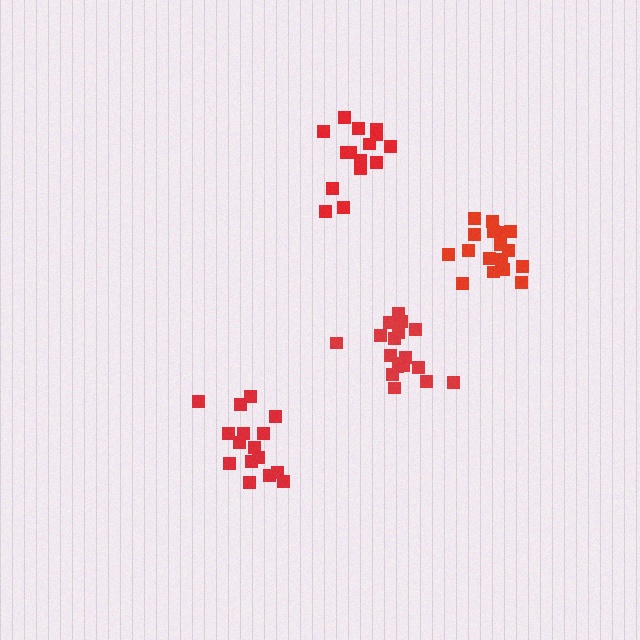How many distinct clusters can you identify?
There are 4 distinct clusters.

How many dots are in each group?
Group 1: 17 dots, Group 2: 18 dots, Group 3: 15 dots, Group 4: 16 dots (66 total).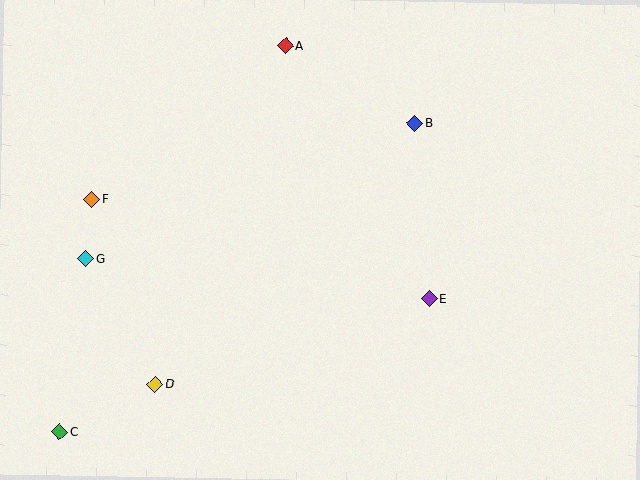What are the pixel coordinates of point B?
Point B is at (415, 123).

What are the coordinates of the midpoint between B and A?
The midpoint between B and A is at (350, 84).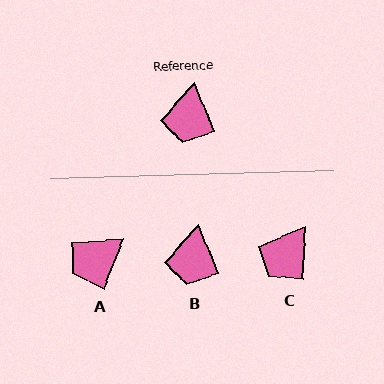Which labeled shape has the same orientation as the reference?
B.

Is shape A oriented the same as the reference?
No, it is off by about 43 degrees.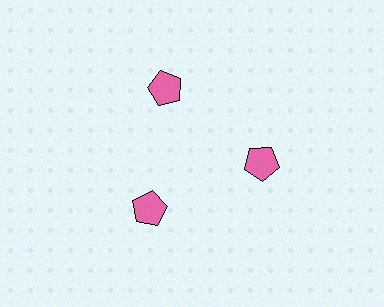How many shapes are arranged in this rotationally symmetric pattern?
There are 3 shapes, arranged in 3 groups of 1.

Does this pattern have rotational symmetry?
Yes, this pattern has 3-fold rotational symmetry. It looks the same after rotating 120 degrees around the center.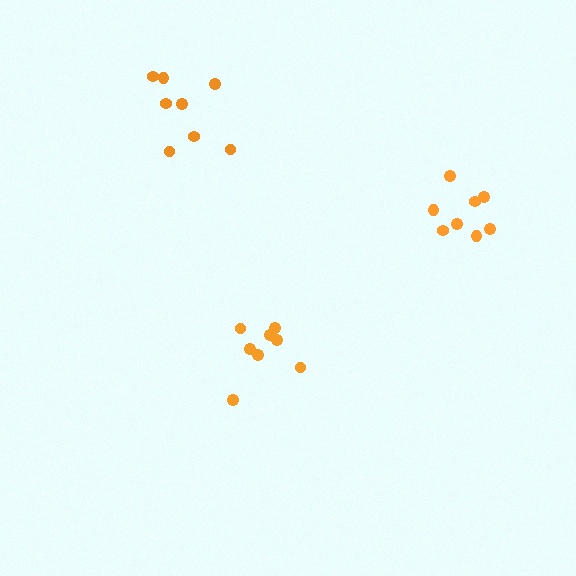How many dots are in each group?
Group 1: 8 dots, Group 2: 8 dots, Group 3: 8 dots (24 total).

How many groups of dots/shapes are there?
There are 3 groups.